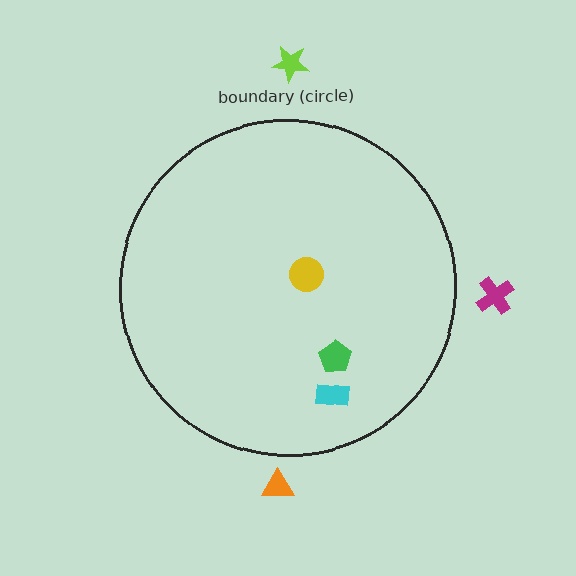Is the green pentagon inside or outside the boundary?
Inside.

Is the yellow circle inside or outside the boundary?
Inside.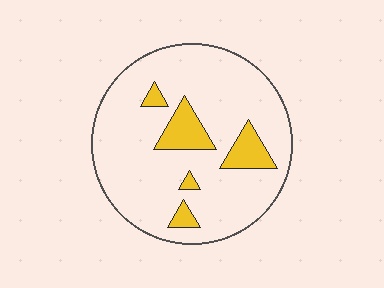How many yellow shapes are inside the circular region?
5.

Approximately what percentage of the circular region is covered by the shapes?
Approximately 15%.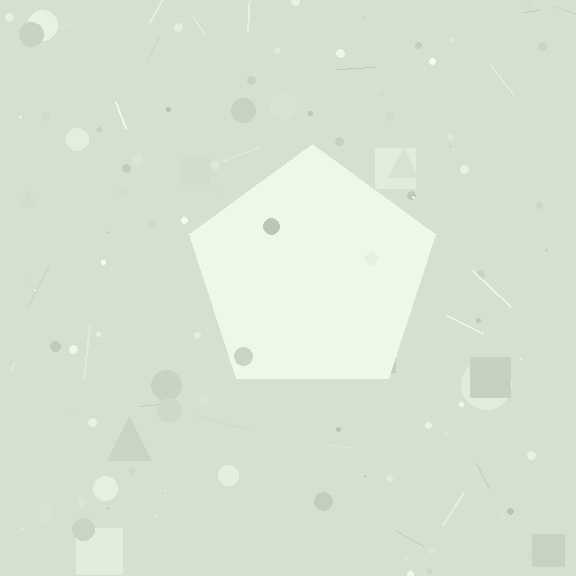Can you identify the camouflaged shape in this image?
The camouflaged shape is a pentagon.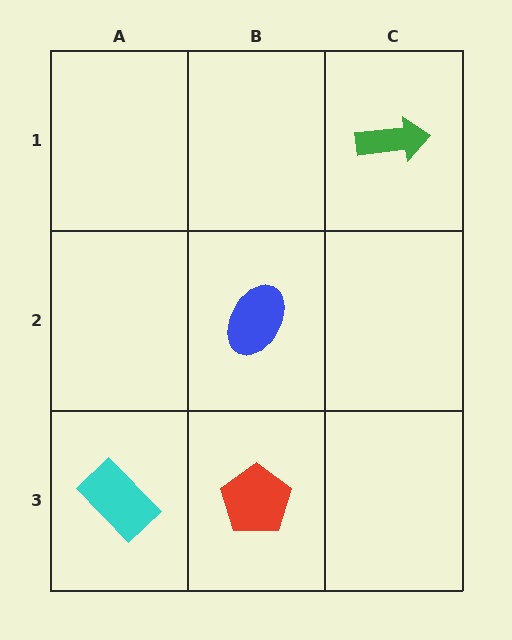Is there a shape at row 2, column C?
No, that cell is empty.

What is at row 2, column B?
A blue ellipse.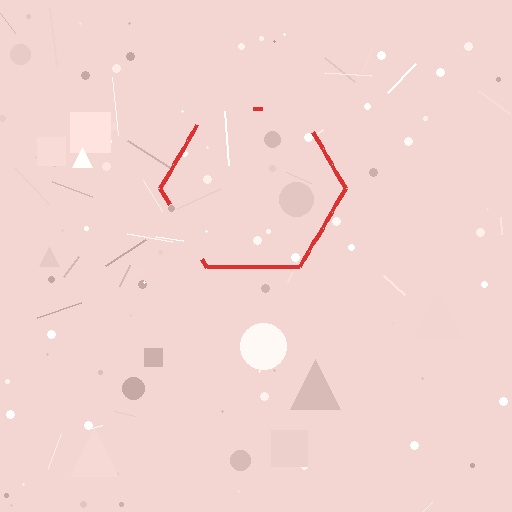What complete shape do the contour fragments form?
The contour fragments form a hexagon.